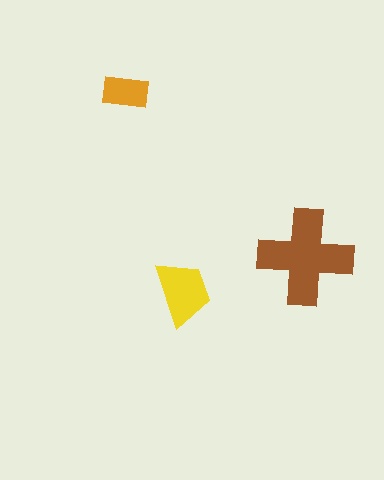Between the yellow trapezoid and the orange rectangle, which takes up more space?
The yellow trapezoid.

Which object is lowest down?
The yellow trapezoid is bottommost.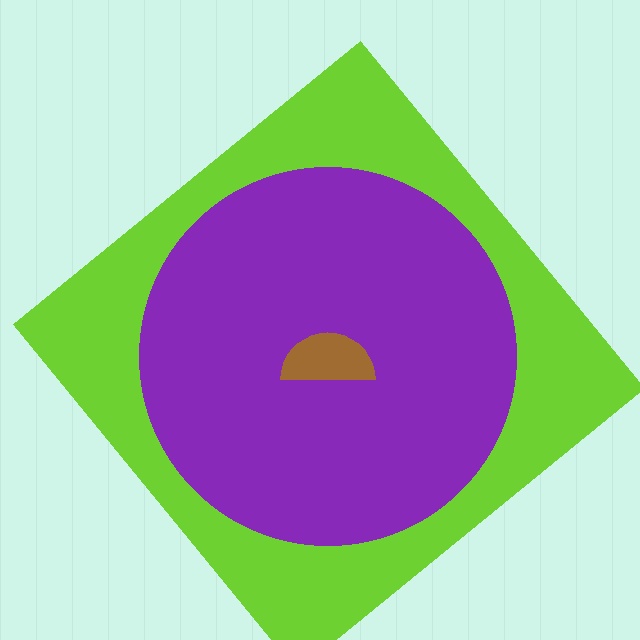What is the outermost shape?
The lime diamond.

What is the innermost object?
The brown semicircle.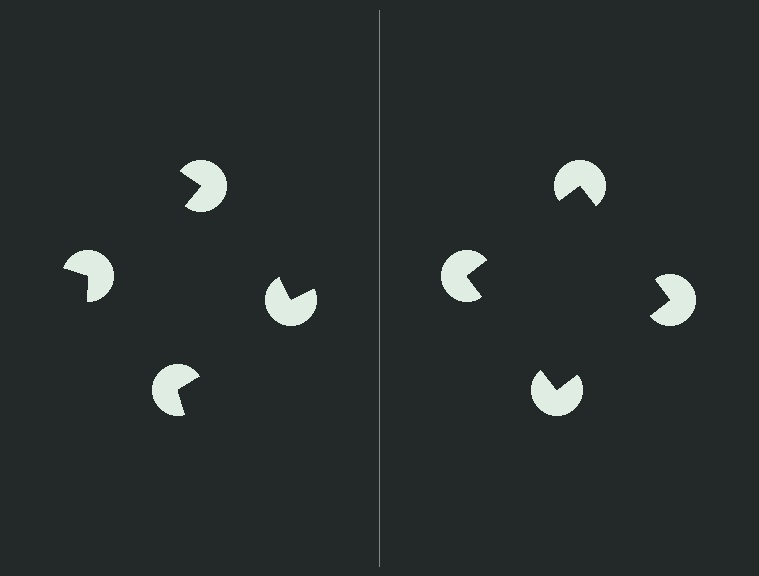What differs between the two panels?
The pac-man discs are positioned identically on both sides; only the wedge orientations differ. On the right they align to a square; on the left they are misaligned.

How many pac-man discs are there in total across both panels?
8 — 4 on each side.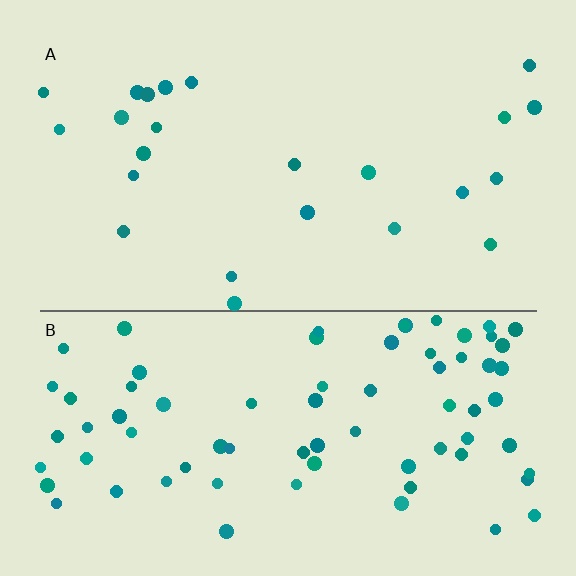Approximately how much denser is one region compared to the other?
Approximately 3.2× — region B over region A.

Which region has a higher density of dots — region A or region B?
B (the bottom).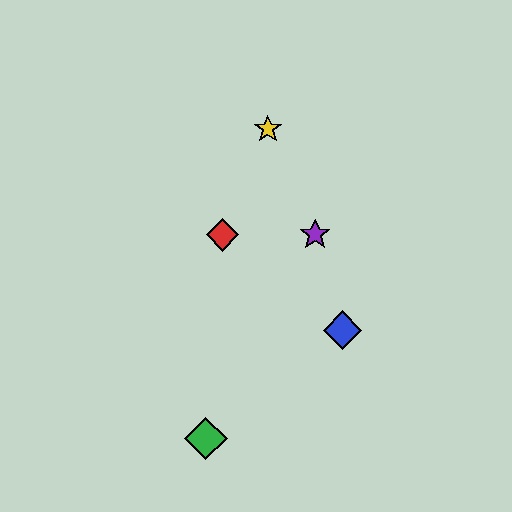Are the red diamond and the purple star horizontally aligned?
Yes, both are at y≈235.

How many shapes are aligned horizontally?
2 shapes (the red diamond, the purple star) are aligned horizontally.